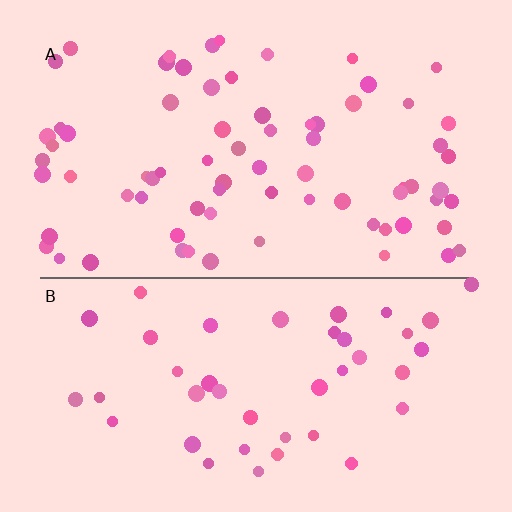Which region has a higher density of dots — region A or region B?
A (the top).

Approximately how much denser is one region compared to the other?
Approximately 1.7× — region A over region B.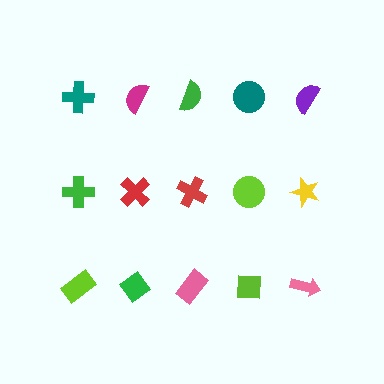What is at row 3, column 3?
A pink rectangle.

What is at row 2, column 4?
A lime circle.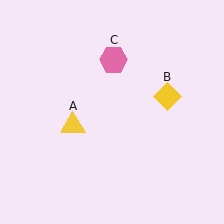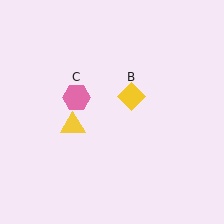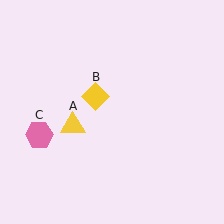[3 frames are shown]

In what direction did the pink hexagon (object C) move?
The pink hexagon (object C) moved down and to the left.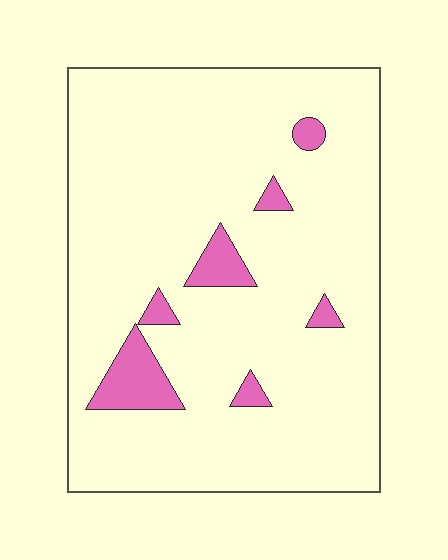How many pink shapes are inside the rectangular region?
7.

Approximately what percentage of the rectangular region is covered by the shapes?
Approximately 10%.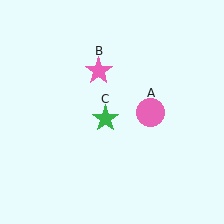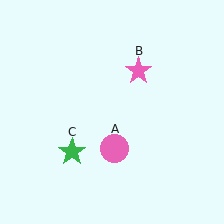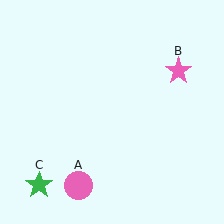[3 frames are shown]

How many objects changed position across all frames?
3 objects changed position: pink circle (object A), pink star (object B), green star (object C).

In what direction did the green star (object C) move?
The green star (object C) moved down and to the left.